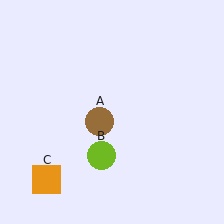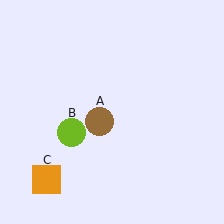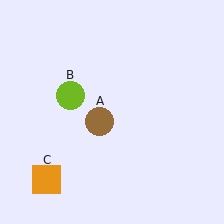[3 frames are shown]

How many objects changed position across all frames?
1 object changed position: lime circle (object B).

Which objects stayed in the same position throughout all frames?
Brown circle (object A) and orange square (object C) remained stationary.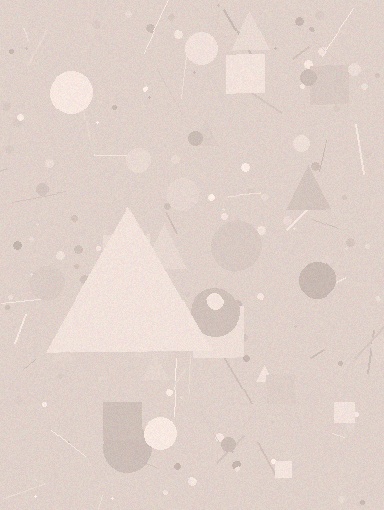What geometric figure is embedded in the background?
A triangle is embedded in the background.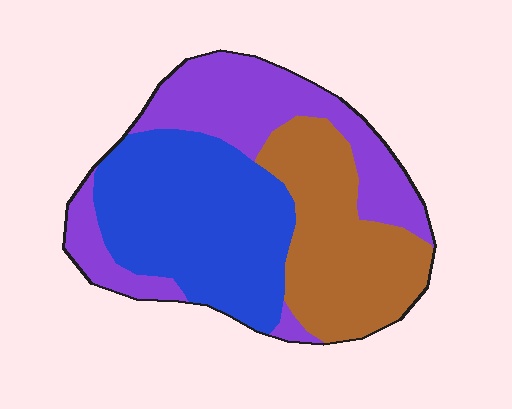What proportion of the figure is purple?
Purple covers about 30% of the figure.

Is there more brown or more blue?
Blue.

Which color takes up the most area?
Blue, at roughly 40%.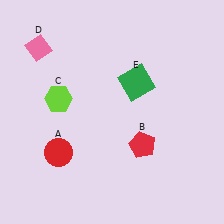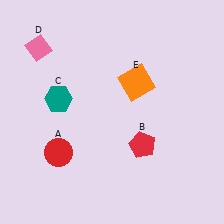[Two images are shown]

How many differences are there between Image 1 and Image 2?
There are 2 differences between the two images.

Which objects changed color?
C changed from lime to teal. E changed from green to orange.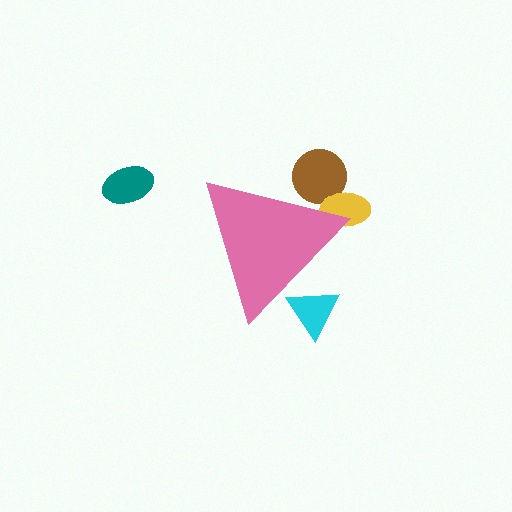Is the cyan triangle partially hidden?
Yes, the cyan triangle is partially hidden behind the pink triangle.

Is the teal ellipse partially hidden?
No, the teal ellipse is fully visible.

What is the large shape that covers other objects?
A pink triangle.